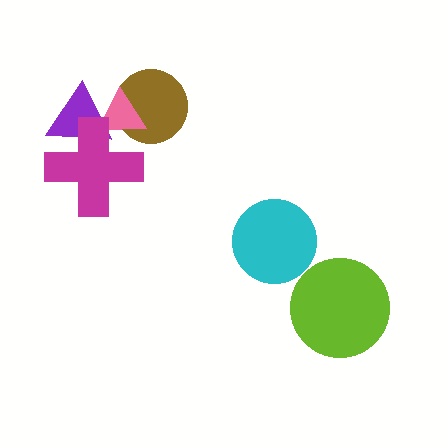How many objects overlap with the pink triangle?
3 objects overlap with the pink triangle.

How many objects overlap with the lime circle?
0 objects overlap with the lime circle.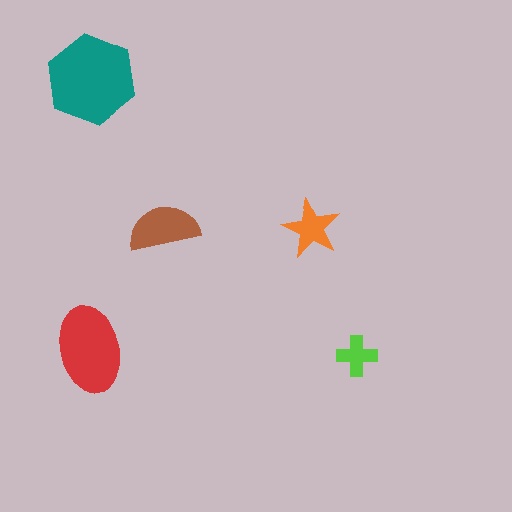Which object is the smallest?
The lime cross.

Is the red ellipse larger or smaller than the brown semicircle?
Larger.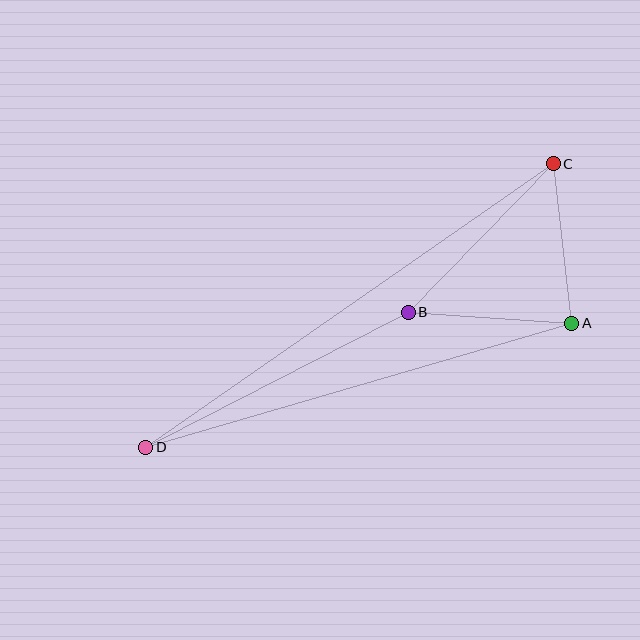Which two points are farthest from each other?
Points C and D are farthest from each other.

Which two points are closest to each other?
Points A and C are closest to each other.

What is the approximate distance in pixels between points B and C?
The distance between B and C is approximately 207 pixels.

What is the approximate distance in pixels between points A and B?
The distance between A and B is approximately 164 pixels.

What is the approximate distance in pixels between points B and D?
The distance between B and D is approximately 295 pixels.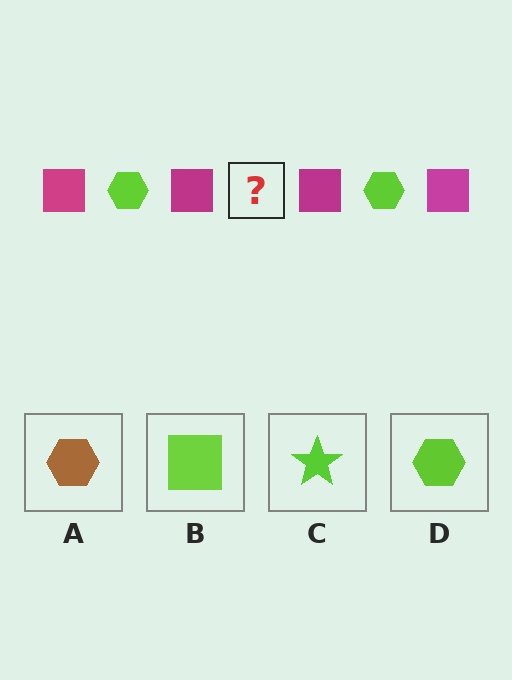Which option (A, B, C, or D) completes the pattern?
D.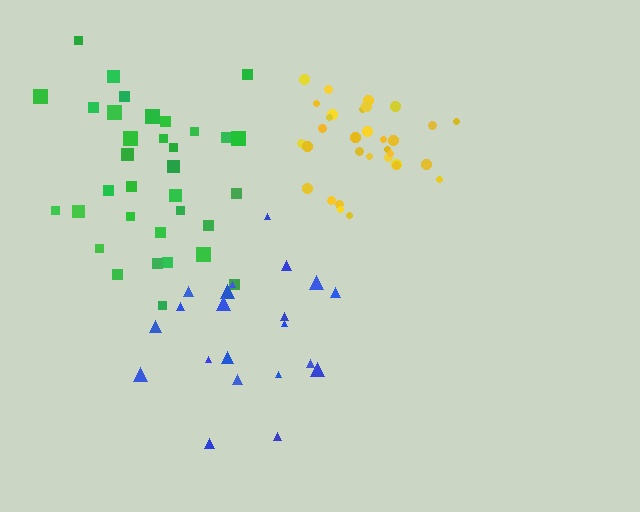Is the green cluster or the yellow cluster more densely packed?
Yellow.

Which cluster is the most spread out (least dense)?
Blue.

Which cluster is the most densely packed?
Yellow.